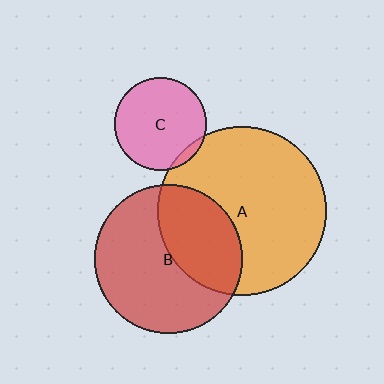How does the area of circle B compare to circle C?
Approximately 2.6 times.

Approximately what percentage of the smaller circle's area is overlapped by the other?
Approximately 5%.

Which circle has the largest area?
Circle A (orange).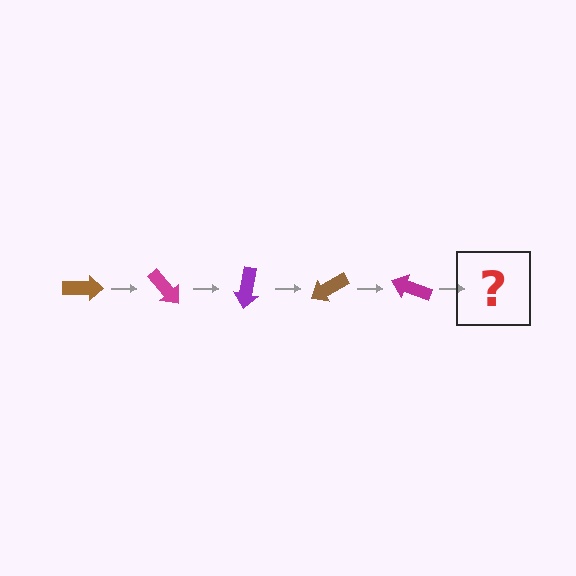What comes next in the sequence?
The next element should be a purple arrow, rotated 250 degrees from the start.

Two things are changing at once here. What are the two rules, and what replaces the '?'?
The two rules are that it rotates 50 degrees each step and the color cycles through brown, magenta, and purple. The '?' should be a purple arrow, rotated 250 degrees from the start.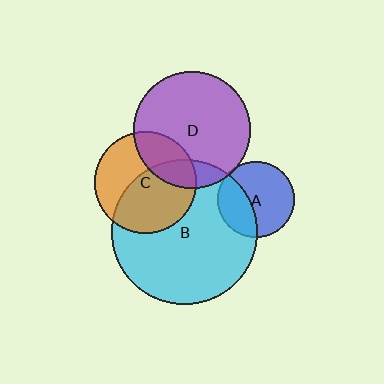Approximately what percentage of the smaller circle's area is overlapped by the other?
Approximately 55%.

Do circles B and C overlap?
Yes.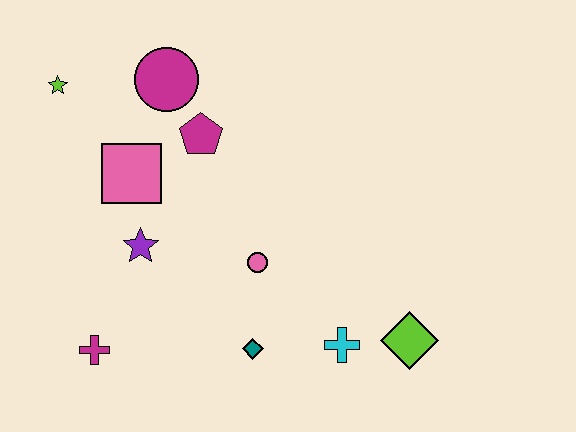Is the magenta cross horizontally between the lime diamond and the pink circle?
No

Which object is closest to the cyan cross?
The lime diamond is closest to the cyan cross.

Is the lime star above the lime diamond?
Yes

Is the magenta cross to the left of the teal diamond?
Yes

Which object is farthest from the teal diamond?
The lime star is farthest from the teal diamond.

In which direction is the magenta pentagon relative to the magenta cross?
The magenta pentagon is above the magenta cross.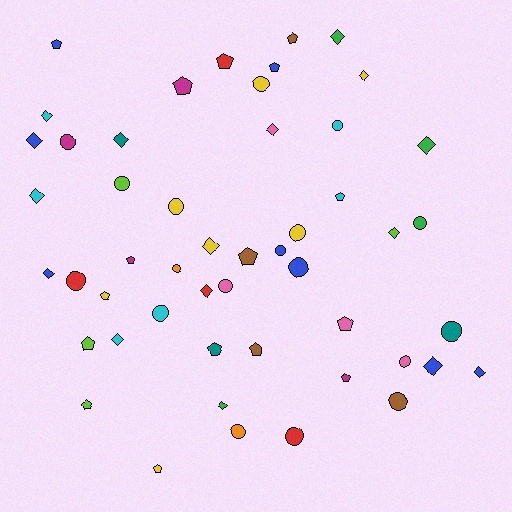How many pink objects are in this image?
There are 4 pink objects.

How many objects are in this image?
There are 50 objects.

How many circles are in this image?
There are 18 circles.